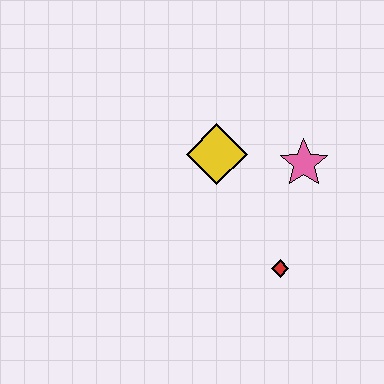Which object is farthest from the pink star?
The red diamond is farthest from the pink star.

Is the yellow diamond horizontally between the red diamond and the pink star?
No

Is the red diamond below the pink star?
Yes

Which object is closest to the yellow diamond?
The pink star is closest to the yellow diamond.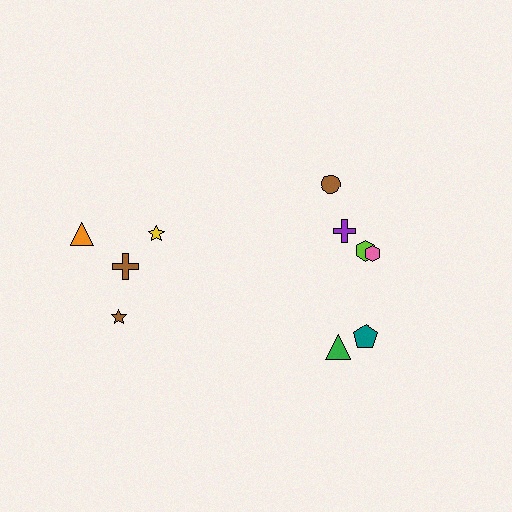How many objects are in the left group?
There are 4 objects.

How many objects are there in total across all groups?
There are 10 objects.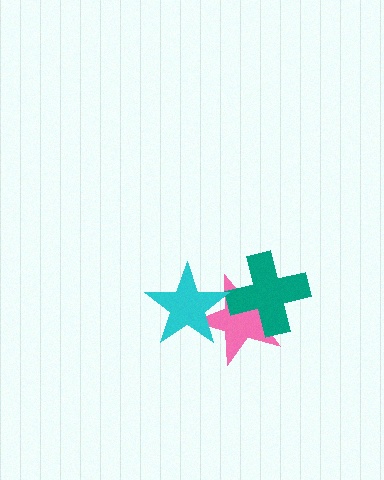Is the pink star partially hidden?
Yes, it is partially covered by another shape.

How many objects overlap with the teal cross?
1 object overlaps with the teal cross.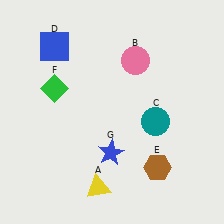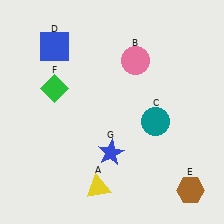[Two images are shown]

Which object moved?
The brown hexagon (E) moved right.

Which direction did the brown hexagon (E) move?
The brown hexagon (E) moved right.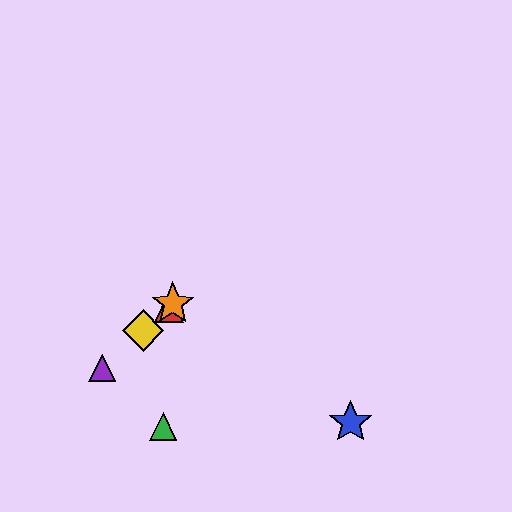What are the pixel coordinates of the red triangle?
The red triangle is at (169, 307).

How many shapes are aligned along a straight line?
4 shapes (the red triangle, the yellow diamond, the purple triangle, the orange star) are aligned along a straight line.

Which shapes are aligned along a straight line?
The red triangle, the yellow diamond, the purple triangle, the orange star are aligned along a straight line.